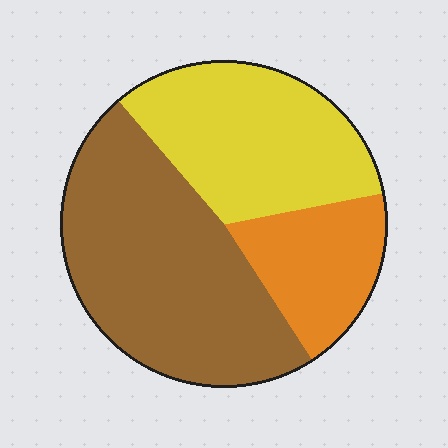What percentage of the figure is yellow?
Yellow covers roughly 35% of the figure.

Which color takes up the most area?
Brown, at roughly 50%.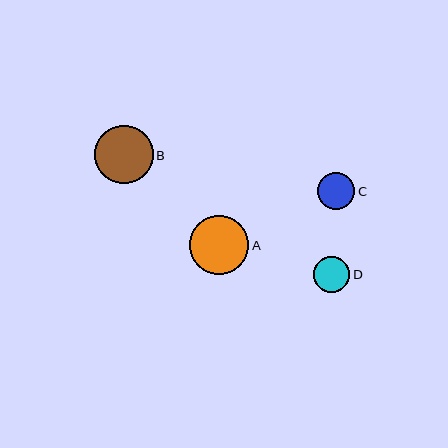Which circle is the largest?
Circle A is the largest with a size of approximately 59 pixels.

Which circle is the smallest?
Circle D is the smallest with a size of approximately 36 pixels.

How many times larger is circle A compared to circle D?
Circle A is approximately 1.6 times the size of circle D.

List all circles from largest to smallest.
From largest to smallest: A, B, C, D.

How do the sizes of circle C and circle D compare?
Circle C and circle D are approximately the same size.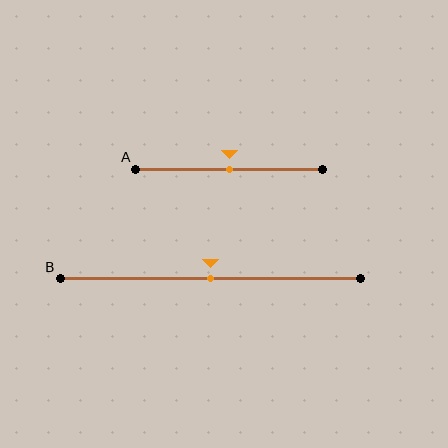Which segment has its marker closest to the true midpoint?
Segment A has its marker closest to the true midpoint.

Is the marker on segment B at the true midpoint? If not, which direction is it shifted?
Yes, the marker on segment B is at the true midpoint.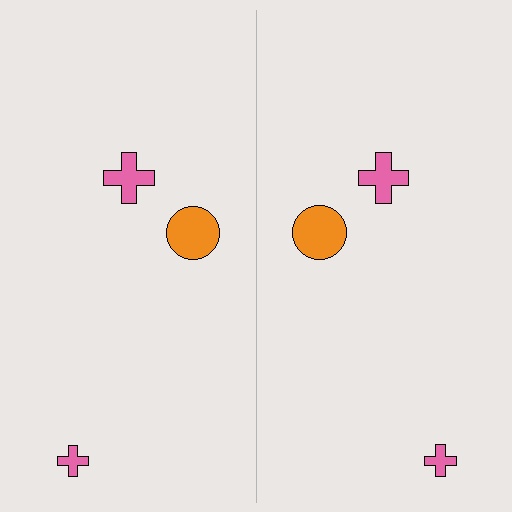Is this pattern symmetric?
Yes, this pattern has bilateral (reflection) symmetry.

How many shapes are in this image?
There are 6 shapes in this image.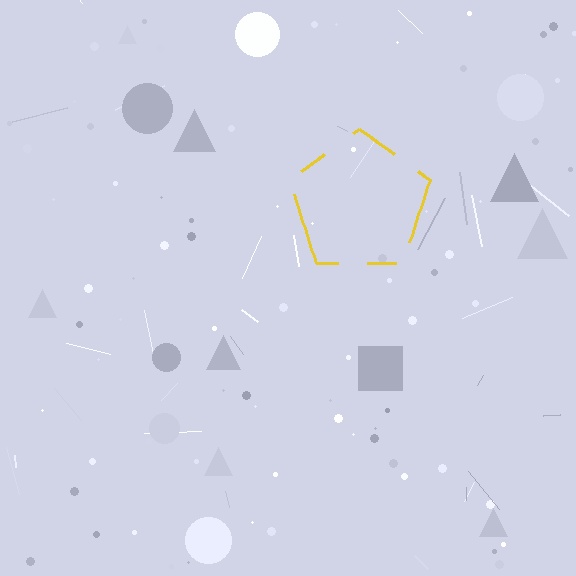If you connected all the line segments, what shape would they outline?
They would outline a pentagon.